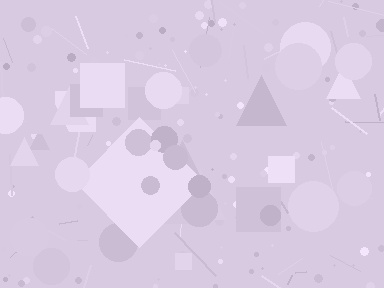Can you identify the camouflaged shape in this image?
The camouflaged shape is a diamond.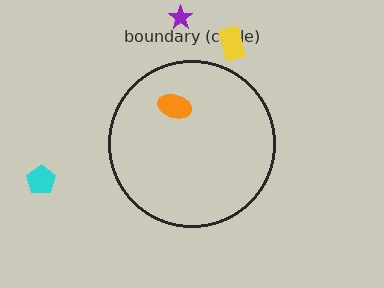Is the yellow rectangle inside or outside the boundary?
Outside.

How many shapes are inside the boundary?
1 inside, 3 outside.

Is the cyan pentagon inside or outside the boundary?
Outside.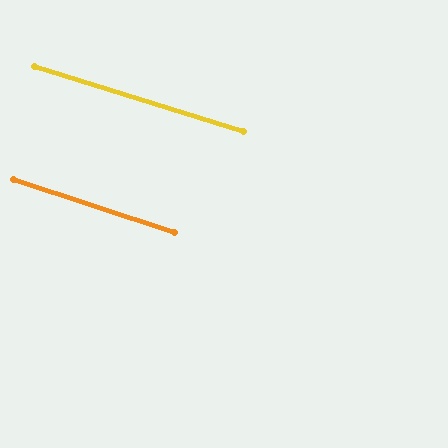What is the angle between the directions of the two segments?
Approximately 1 degree.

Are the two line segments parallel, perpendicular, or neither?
Parallel — their directions differ by only 0.7°.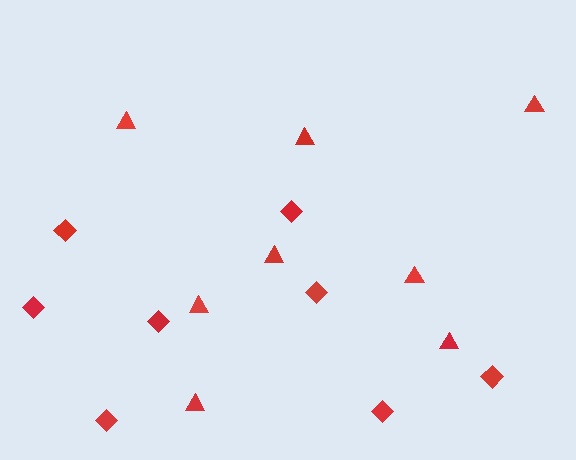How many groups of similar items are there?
There are 2 groups: one group of diamonds (8) and one group of triangles (8).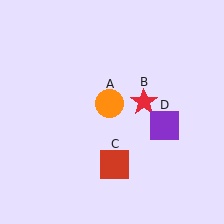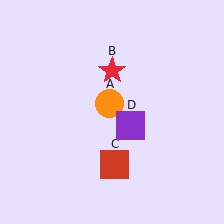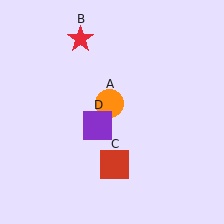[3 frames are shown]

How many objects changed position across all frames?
2 objects changed position: red star (object B), purple square (object D).